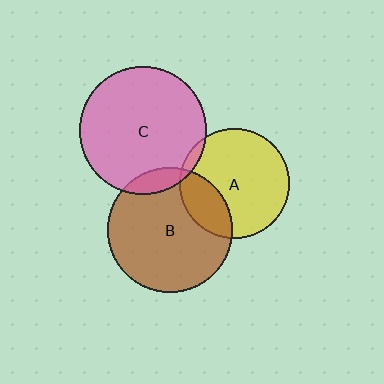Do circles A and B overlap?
Yes.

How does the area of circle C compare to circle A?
Approximately 1.3 times.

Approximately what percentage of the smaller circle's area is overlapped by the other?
Approximately 25%.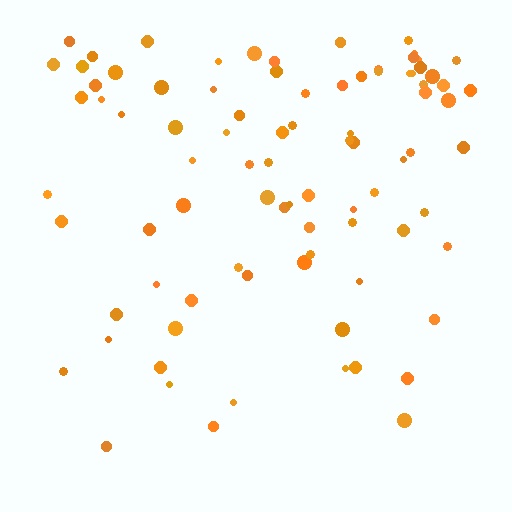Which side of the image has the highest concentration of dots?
The top.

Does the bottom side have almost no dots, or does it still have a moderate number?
Still a moderate number, just noticeably fewer than the top.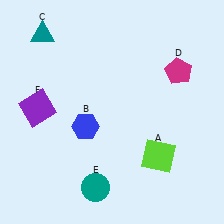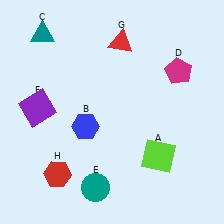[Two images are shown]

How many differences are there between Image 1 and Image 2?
There are 2 differences between the two images.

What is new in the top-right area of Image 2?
A red triangle (G) was added in the top-right area of Image 2.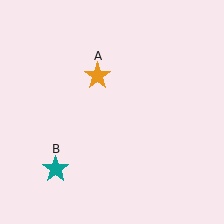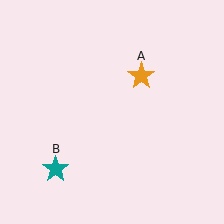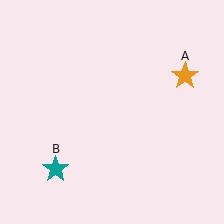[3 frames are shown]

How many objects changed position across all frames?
1 object changed position: orange star (object A).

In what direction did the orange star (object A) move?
The orange star (object A) moved right.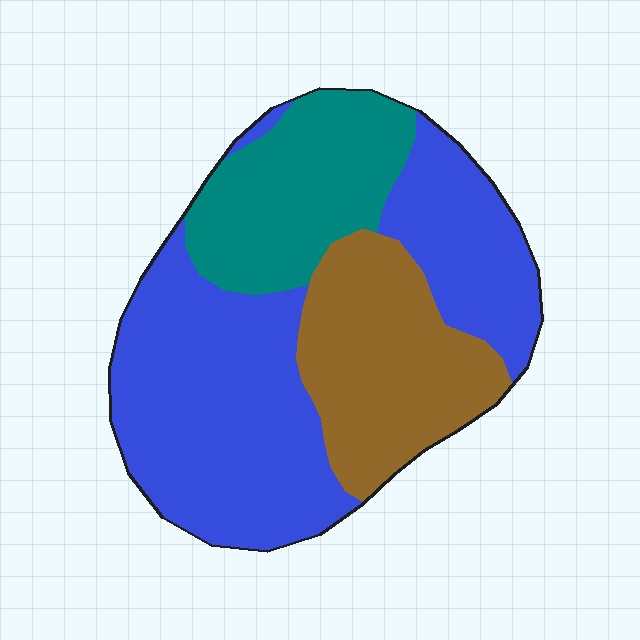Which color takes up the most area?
Blue, at roughly 55%.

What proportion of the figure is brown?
Brown covers 25% of the figure.